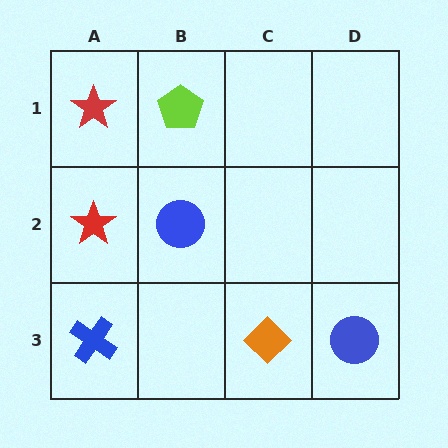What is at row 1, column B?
A lime pentagon.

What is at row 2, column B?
A blue circle.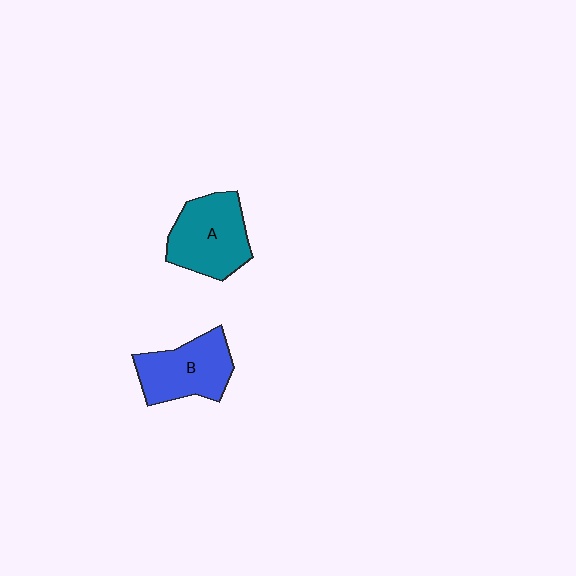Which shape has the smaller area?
Shape B (blue).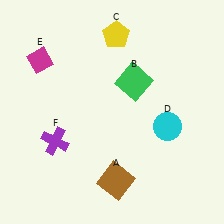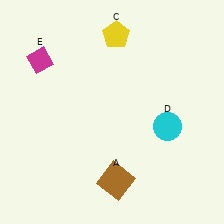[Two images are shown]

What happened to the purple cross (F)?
The purple cross (F) was removed in Image 2. It was in the bottom-left area of Image 1.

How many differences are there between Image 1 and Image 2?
There are 2 differences between the two images.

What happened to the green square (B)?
The green square (B) was removed in Image 2. It was in the top-right area of Image 1.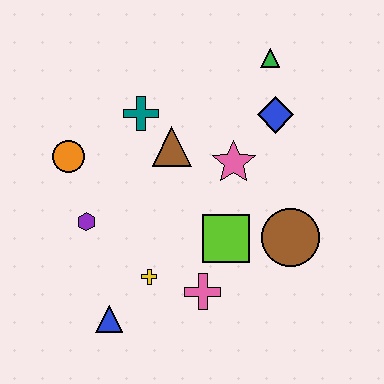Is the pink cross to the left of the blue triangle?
No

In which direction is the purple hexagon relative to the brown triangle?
The purple hexagon is to the left of the brown triangle.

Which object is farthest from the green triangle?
The blue triangle is farthest from the green triangle.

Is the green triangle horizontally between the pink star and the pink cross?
No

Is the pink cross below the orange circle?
Yes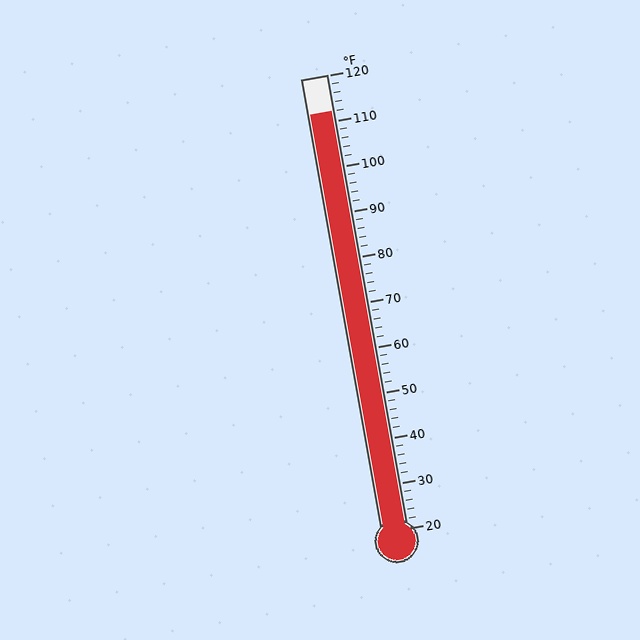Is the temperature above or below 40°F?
The temperature is above 40°F.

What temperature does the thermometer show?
The thermometer shows approximately 112°F.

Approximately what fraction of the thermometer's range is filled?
The thermometer is filled to approximately 90% of its range.